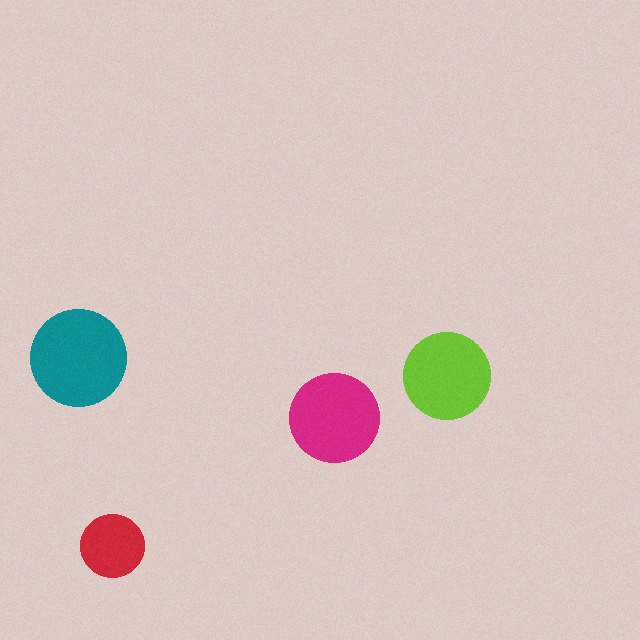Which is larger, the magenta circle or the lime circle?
The magenta one.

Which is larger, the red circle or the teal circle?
The teal one.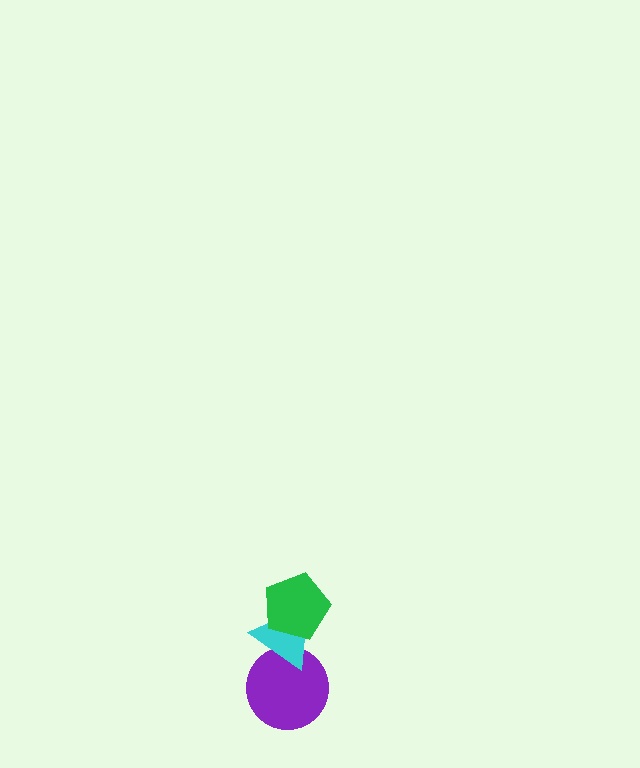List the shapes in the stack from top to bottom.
From top to bottom: the green pentagon, the cyan triangle, the purple circle.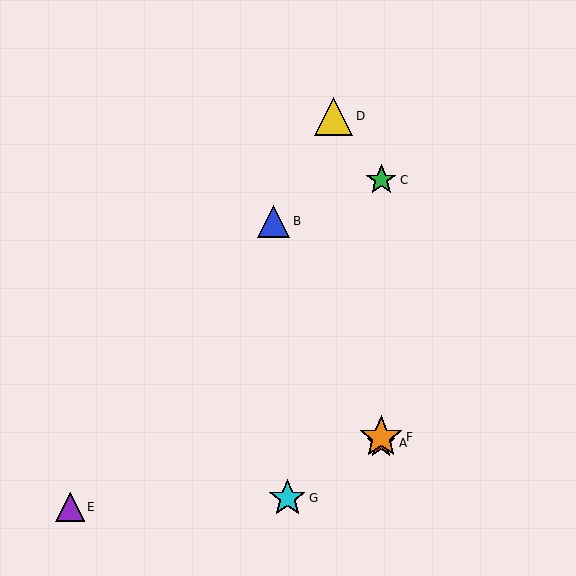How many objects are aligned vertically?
3 objects (A, C, F) are aligned vertically.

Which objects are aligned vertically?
Objects A, C, F are aligned vertically.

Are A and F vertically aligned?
Yes, both are at x≈381.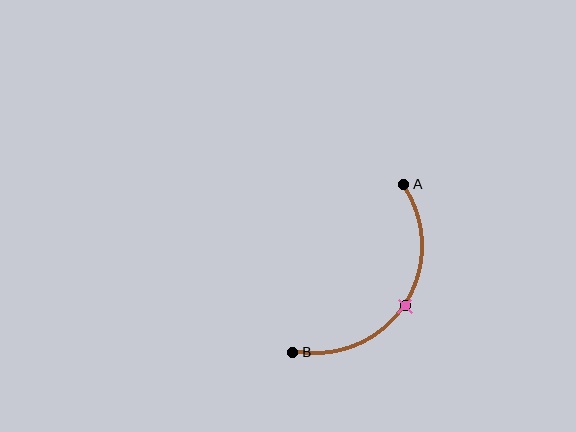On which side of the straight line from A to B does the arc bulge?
The arc bulges to the right of the straight line connecting A and B.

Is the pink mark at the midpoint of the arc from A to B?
Yes. The pink mark lies on the arc at equal arc-length from both A and B — it is the arc midpoint.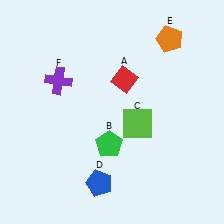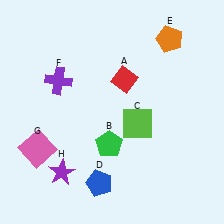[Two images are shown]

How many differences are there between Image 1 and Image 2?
There are 2 differences between the two images.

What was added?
A pink square (G), a purple star (H) were added in Image 2.